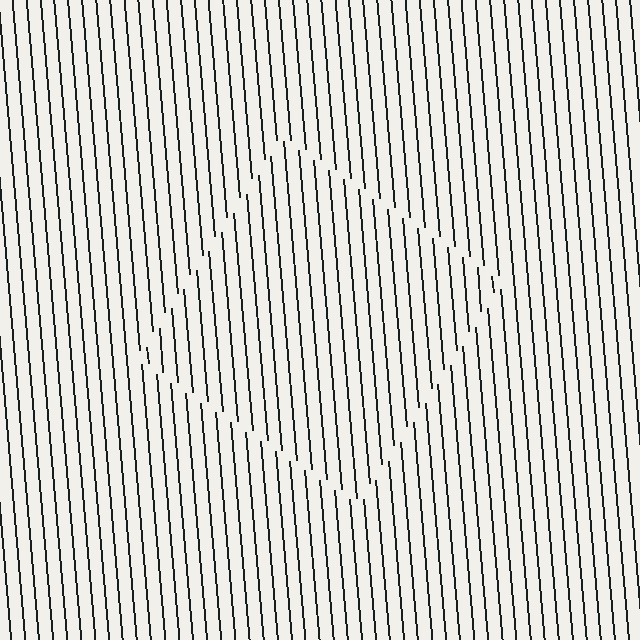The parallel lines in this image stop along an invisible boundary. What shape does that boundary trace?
An illusory square. The interior of the shape contains the same grating, shifted by half a period — the contour is defined by the phase discontinuity where line-ends from the inner and outer gratings abut.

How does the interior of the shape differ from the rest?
The interior of the shape contains the same grating, shifted by half a period — the contour is defined by the phase discontinuity where line-ends from the inner and outer gratings abut.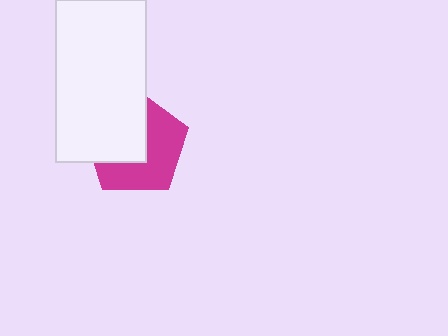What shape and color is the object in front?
The object in front is a white rectangle.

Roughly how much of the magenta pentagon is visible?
About half of it is visible (roughly 52%).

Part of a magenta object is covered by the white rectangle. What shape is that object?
It is a pentagon.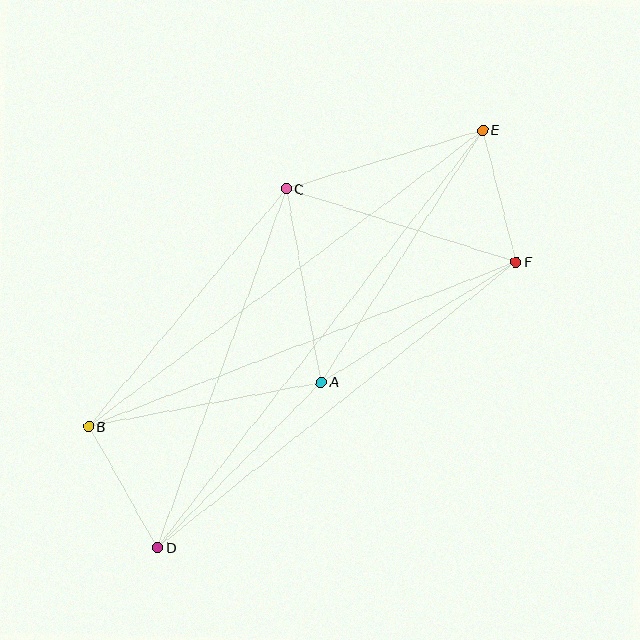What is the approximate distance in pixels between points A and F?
The distance between A and F is approximately 229 pixels.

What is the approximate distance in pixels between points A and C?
The distance between A and C is approximately 197 pixels.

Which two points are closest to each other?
Points E and F are closest to each other.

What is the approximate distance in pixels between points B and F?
The distance between B and F is approximately 458 pixels.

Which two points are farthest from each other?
Points D and E are farthest from each other.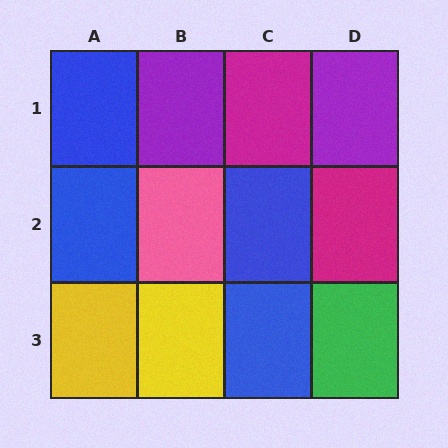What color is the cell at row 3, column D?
Green.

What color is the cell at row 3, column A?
Yellow.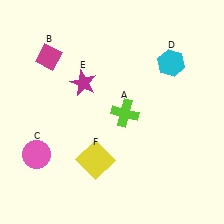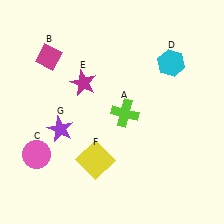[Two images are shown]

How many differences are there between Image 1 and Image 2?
There is 1 difference between the two images.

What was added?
A purple star (G) was added in Image 2.